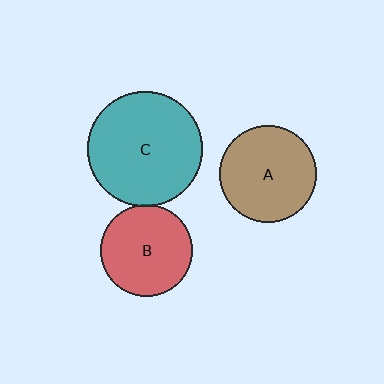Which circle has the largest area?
Circle C (teal).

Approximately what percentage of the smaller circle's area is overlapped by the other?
Approximately 5%.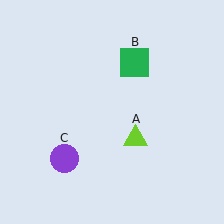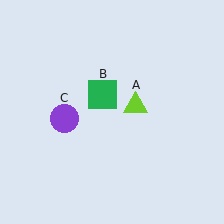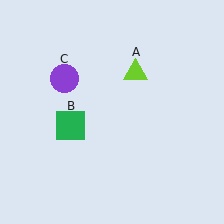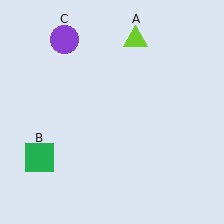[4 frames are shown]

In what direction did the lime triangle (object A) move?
The lime triangle (object A) moved up.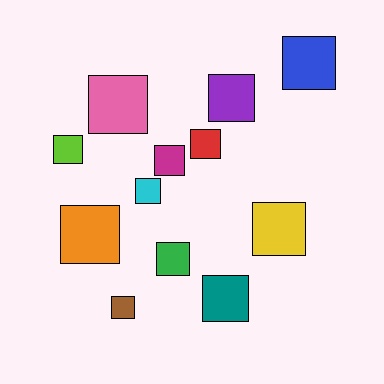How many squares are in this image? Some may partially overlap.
There are 12 squares.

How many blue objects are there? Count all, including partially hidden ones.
There is 1 blue object.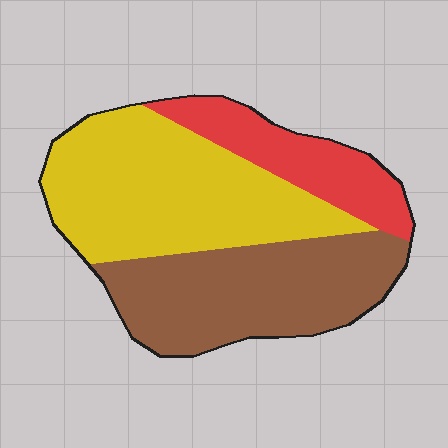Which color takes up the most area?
Yellow, at roughly 45%.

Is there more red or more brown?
Brown.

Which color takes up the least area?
Red, at roughly 20%.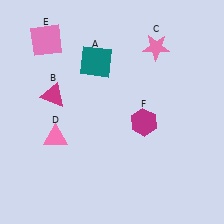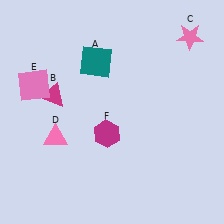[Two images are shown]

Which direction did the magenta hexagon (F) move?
The magenta hexagon (F) moved left.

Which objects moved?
The objects that moved are: the pink star (C), the pink square (E), the magenta hexagon (F).